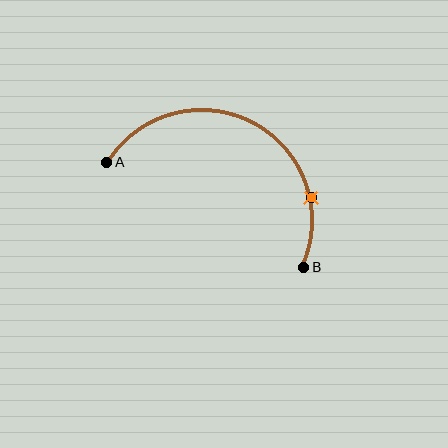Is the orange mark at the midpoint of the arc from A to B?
No. The orange mark lies on the arc but is closer to endpoint B. The arc midpoint would be at the point on the curve equidistant along the arc from both A and B.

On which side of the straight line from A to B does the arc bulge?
The arc bulges above the straight line connecting A and B.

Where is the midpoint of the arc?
The arc midpoint is the point on the curve farthest from the straight line joining A and B. It sits above that line.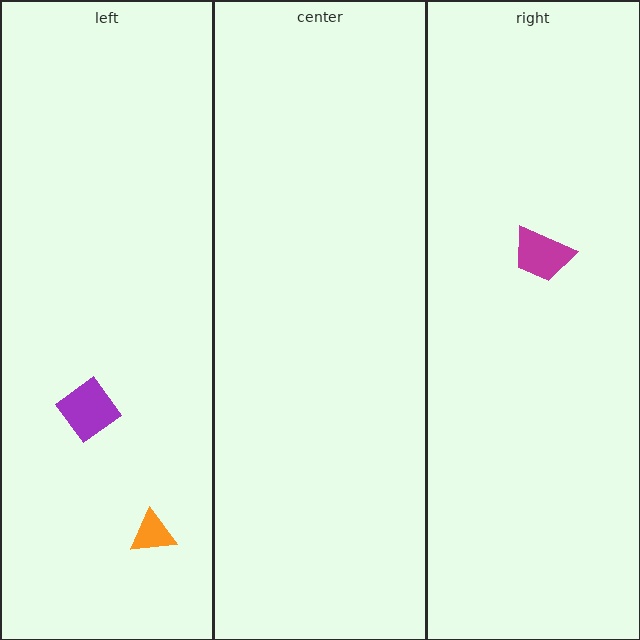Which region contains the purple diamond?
The left region.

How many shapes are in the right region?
1.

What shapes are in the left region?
The purple diamond, the orange triangle.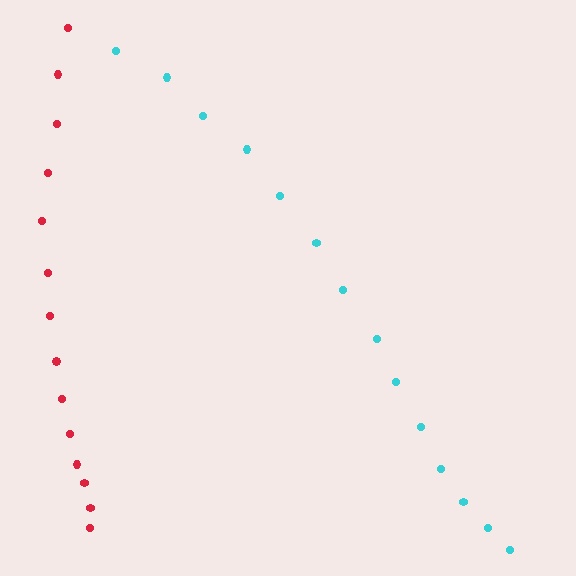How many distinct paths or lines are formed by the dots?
There are 2 distinct paths.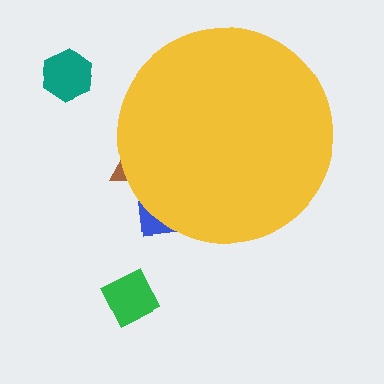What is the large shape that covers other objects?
A yellow circle.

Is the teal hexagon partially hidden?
No, the teal hexagon is fully visible.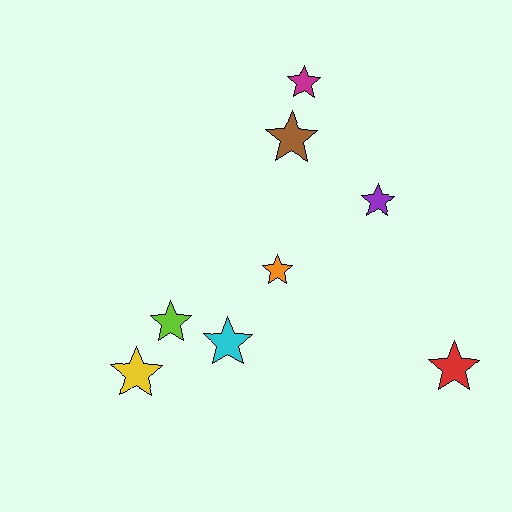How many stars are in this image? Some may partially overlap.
There are 8 stars.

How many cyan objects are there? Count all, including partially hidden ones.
There is 1 cyan object.